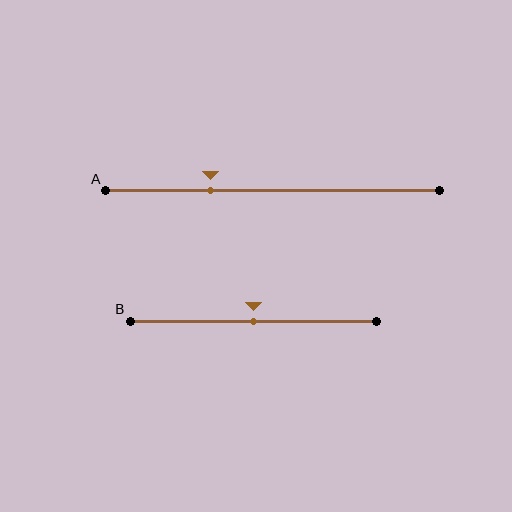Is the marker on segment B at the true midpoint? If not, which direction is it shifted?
Yes, the marker on segment B is at the true midpoint.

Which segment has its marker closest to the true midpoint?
Segment B has its marker closest to the true midpoint.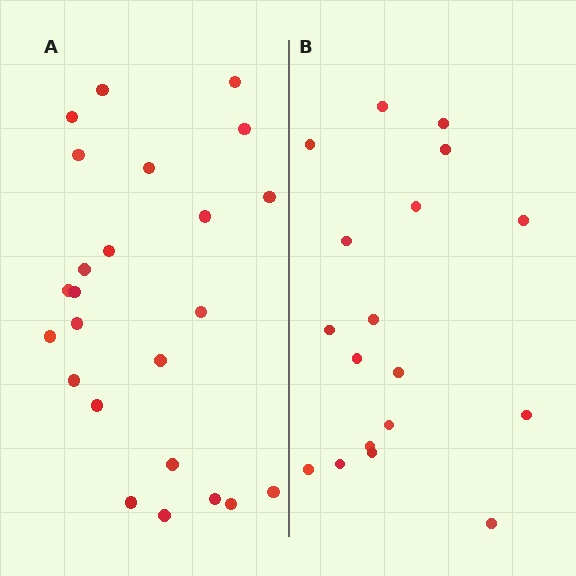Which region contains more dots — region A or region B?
Region A (the left region) has more dots.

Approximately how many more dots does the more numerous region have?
Region A has about 6 more dots than region B.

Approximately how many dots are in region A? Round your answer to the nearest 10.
About 20 dots. (The exact count is 24, which rounds to 20.)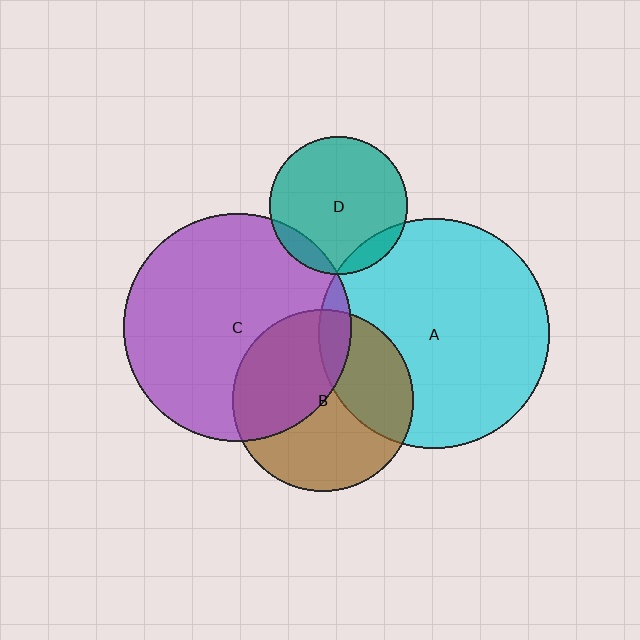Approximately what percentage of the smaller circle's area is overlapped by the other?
Approximately 10%.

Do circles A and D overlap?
Yes.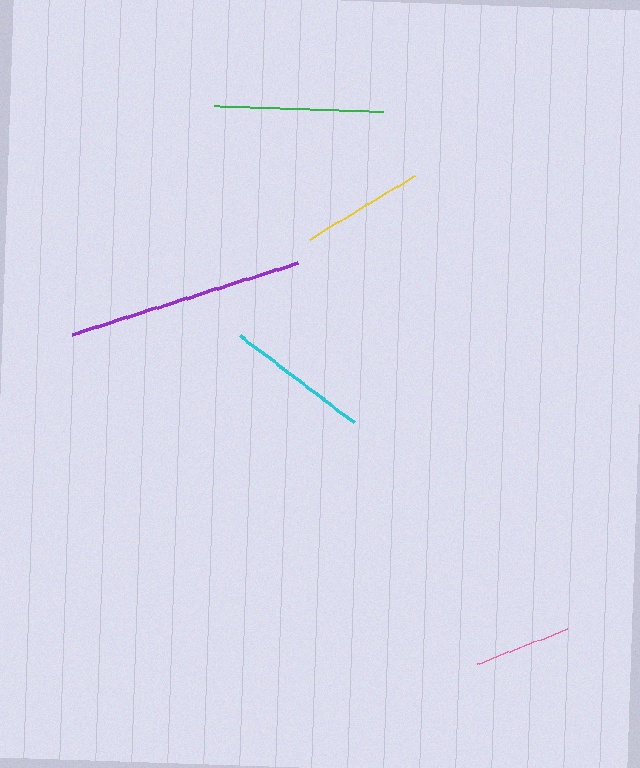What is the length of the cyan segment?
The cyan segment is approximately 144 pixels long.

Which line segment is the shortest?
The pink line is the shortest at approximately 96 pixels.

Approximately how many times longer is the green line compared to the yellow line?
The green line is approximately 1.4 times the length of the yellow line.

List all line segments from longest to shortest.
From longest to shortest: purple, green, cyan, yellow, pink.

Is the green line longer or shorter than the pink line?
The green line is longer than the pink line.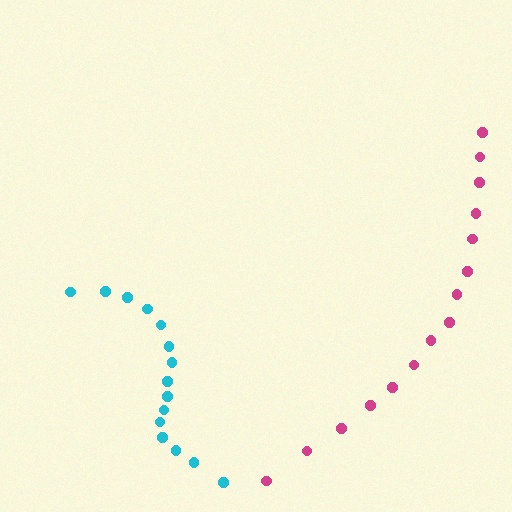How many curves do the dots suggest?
There are 2 distinct paths.